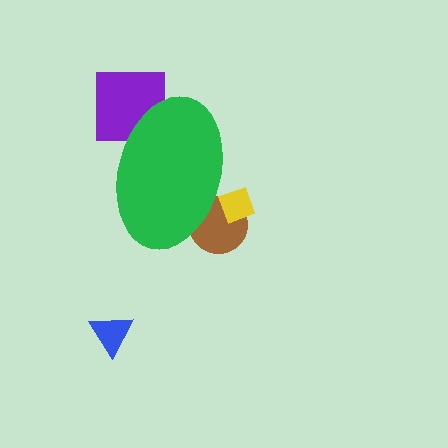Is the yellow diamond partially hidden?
Yes, the yellow diamond is partially hidden behind the green ellipse.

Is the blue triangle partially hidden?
No, the blue triangle is fully visible.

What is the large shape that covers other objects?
A green ellipse.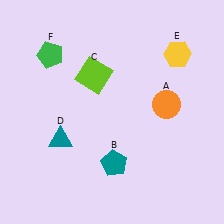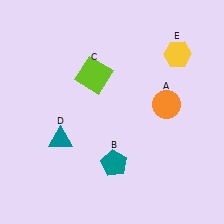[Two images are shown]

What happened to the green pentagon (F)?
The green pentagon (F) was removed in Image 2. It was in the top-left area of Image 1.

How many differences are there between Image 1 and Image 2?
There is 1 difference between the two images.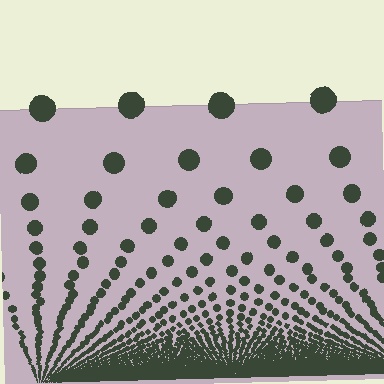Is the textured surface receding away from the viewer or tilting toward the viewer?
The surface appears to tilt toward the viewer. Texture elements get larger and sparser toward the top.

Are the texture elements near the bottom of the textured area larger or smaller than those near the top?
Smaller. The gradient is inverted — elements near the bottom are smaller and denser.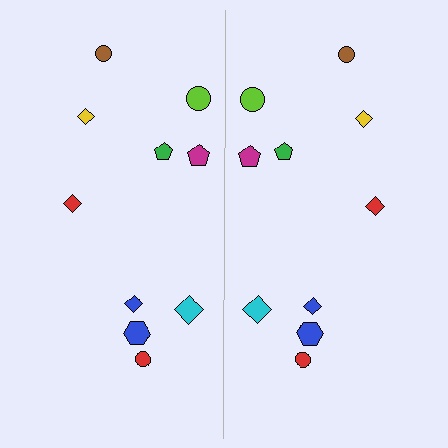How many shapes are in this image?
There are 20 shapes in this image.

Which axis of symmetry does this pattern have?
The pattern has a vertical axis of symmetry running through the center of the image.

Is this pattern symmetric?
Yes, this pattern has bilateral (reflection) symmetry.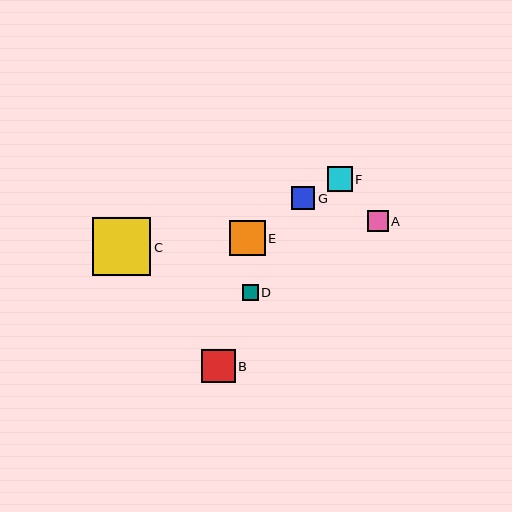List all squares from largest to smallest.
From largest to smallest: C, E, B, F, G, A, D.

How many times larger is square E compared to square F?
Square E is approximately 1.4 times the size of square F.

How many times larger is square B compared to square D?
Square B is approximately 2.1 times the size of square D.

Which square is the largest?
Square C is the largest with a size of approximately 58 pixels.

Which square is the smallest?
Square D is the smallest with a size of approximately 16 pixels.